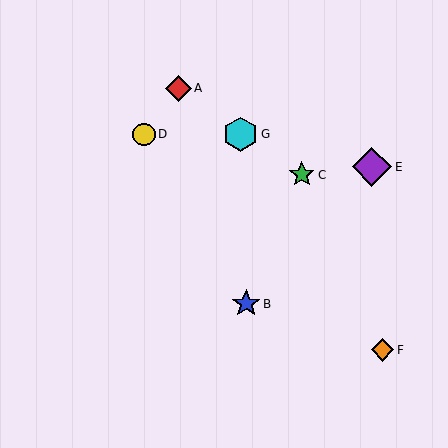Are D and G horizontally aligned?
Yes, both are at y≈134.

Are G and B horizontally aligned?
No, G is at y≈134 and B is at y≈304.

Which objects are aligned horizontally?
Objects D, G are aligned horizontally.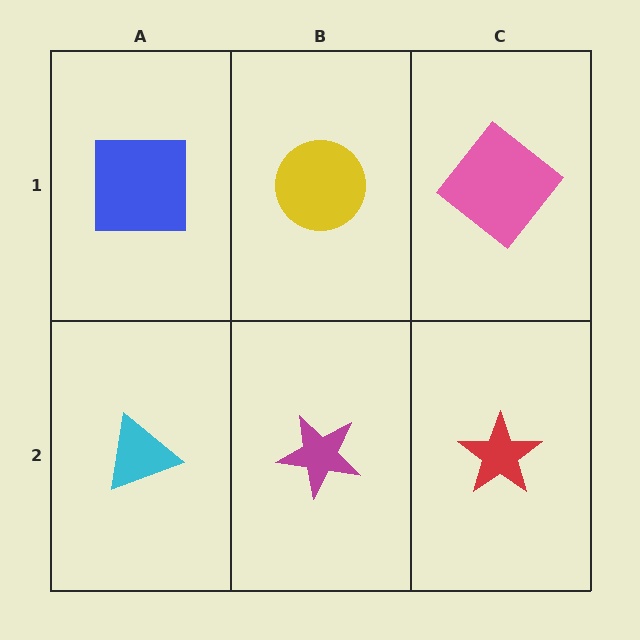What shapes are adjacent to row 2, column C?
A pink diamond (row 1, column C), a magenta star (row 2, column B).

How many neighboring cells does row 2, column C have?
2.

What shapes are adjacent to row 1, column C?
A red star (row 2, column C), a yellow circle (row 1, column B).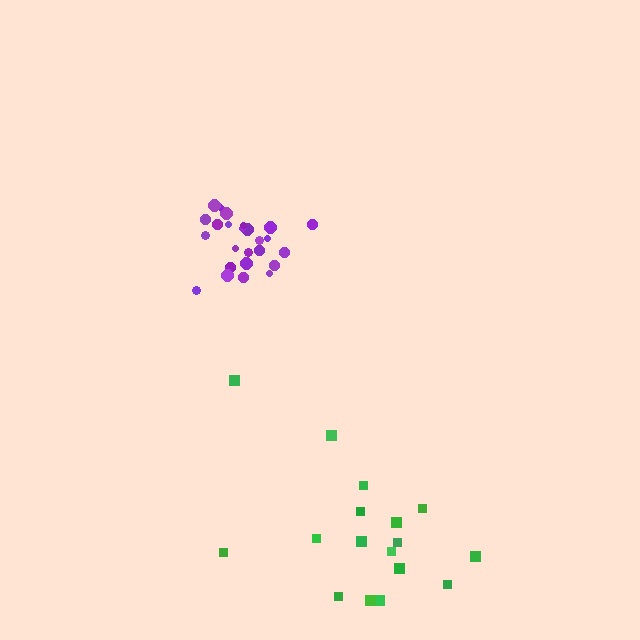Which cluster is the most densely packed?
Purple.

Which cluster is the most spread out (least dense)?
Green.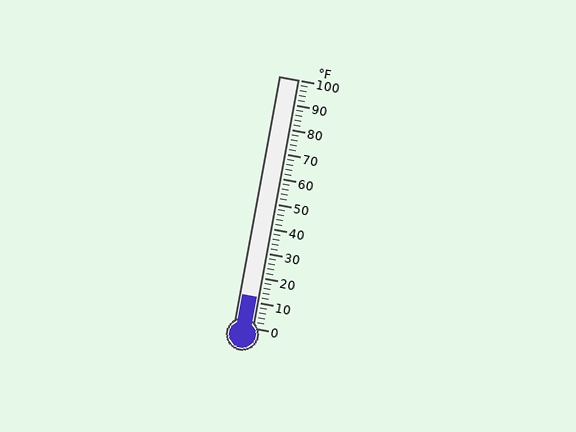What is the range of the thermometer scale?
The thermometer scale ranges from 0°F to 100°F.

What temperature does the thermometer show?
The thermometer shows approximately 12°F.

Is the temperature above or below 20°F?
The temperature is below 20°F.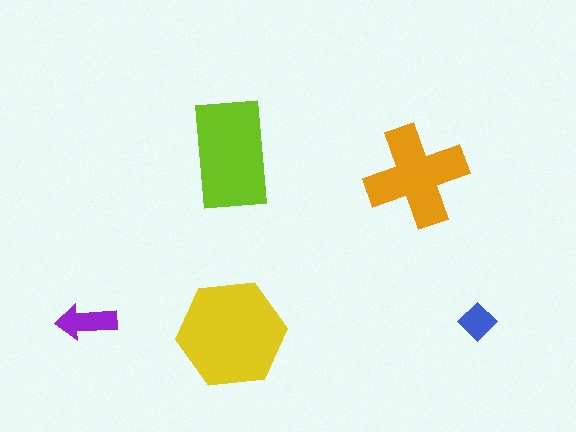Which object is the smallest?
The blue diamond.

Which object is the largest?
The yellow hexagon.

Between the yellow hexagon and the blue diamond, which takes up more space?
The yellow hexagon.